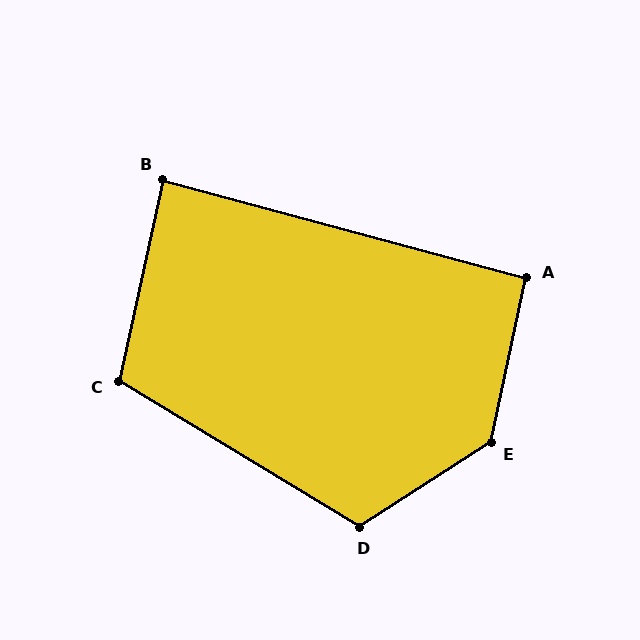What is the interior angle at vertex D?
Approximately 116 degrees (obtuse).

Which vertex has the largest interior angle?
E, at approximately 134 degrees.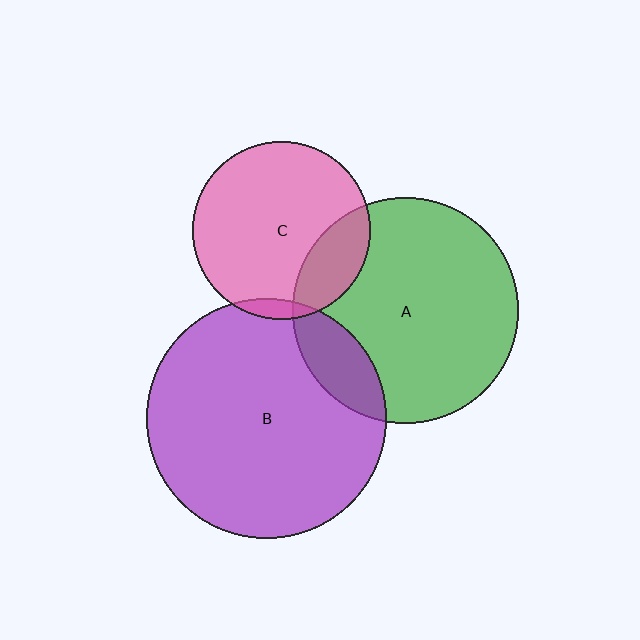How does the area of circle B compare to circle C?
Approximately 1.8 times.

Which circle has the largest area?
Circle B (purple).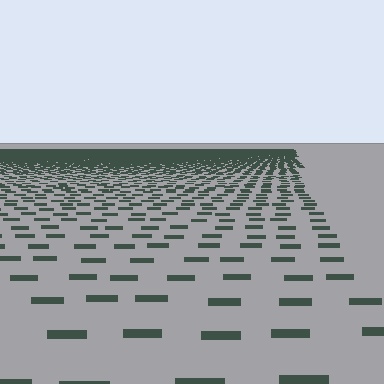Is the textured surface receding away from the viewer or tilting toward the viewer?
The surface is receding away from the viewer. Texture elements get smaller and denser toward the top.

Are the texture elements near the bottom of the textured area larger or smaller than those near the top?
Larger. Near the bottom, elements are closer to the viewer and appear at a bigger on-screen size.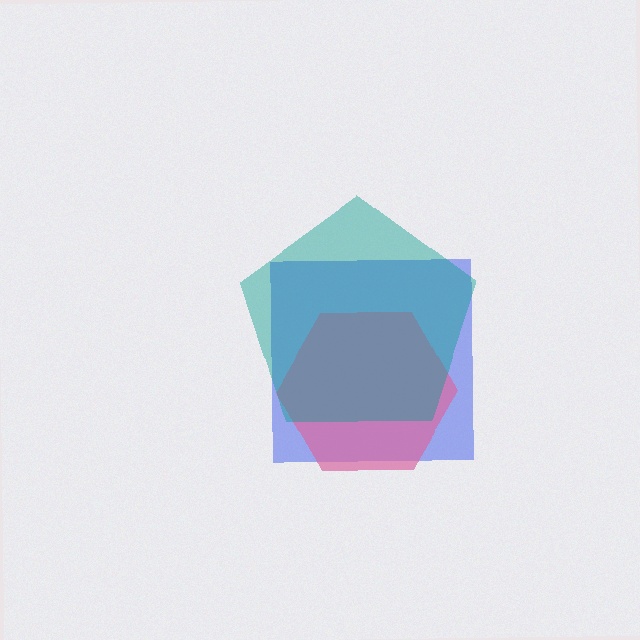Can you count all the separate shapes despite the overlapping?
Yes, there are 3 separate shapes.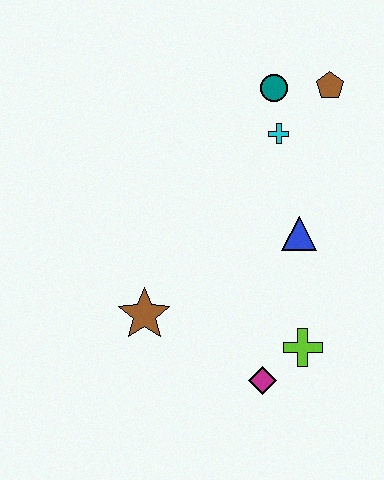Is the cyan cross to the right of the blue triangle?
No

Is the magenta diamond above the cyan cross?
No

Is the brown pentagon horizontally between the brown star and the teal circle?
No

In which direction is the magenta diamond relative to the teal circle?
The magenta diamond is below the teal circle.